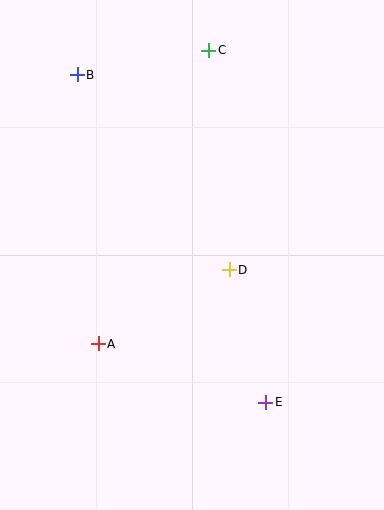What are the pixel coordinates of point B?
Point B is at (77, 75).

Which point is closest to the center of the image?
Point D at (229, 270) is closest to the center.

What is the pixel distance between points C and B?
The distance between C and B is 134 pixels.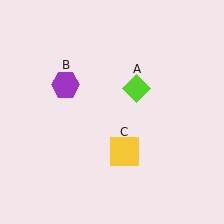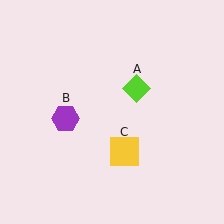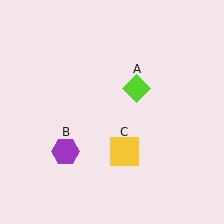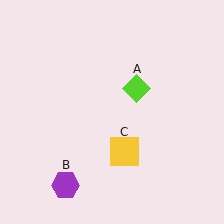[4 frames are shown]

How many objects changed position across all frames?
1 object changed position: purple hexagon (object B).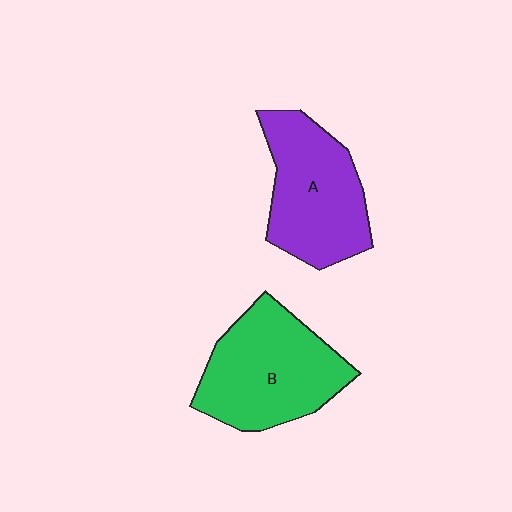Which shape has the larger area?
Shape B (green).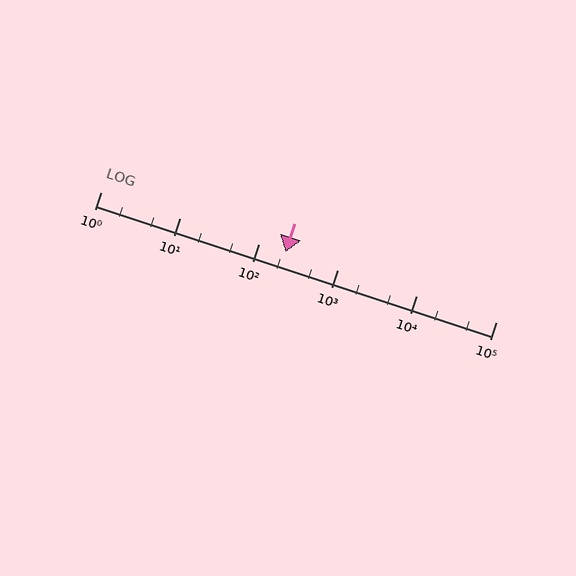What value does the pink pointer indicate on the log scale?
The pointer indicates approximately 220.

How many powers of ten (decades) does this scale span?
The scale spans 5 decades, from 1 to 100000.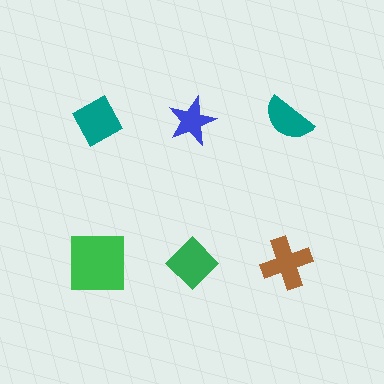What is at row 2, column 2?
A green diamond.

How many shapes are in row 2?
3 shapes.